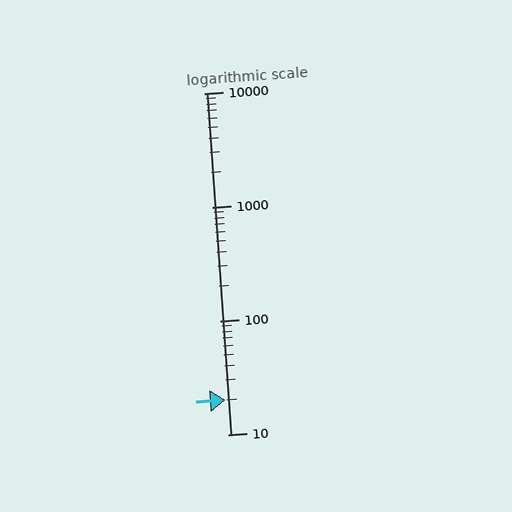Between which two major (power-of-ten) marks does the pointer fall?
The pointer is between 10 and 100.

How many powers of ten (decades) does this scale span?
The scale spans 3 decades, from 10 to 10000.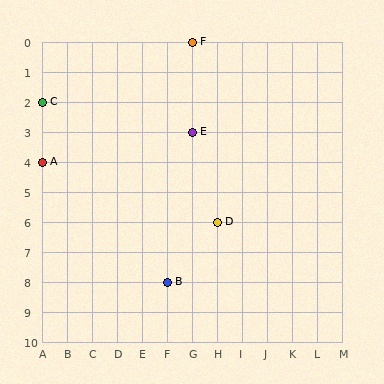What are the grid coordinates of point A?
Point A is at grid coordinates (A, 4).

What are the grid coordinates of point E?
Point E is at grid coordinates (G, 3).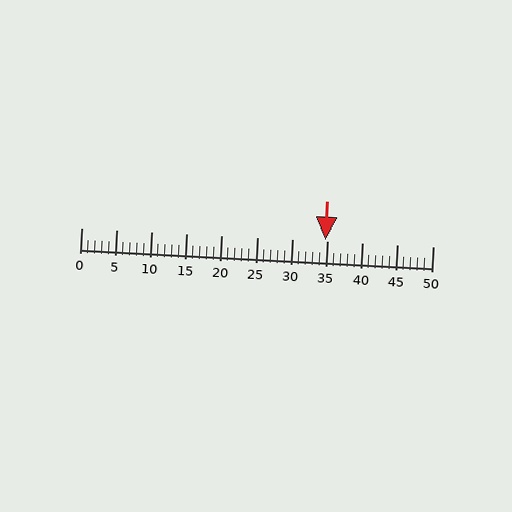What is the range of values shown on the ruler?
The ruler shows values from 0 to 50.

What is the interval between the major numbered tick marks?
The major tick marks are spaced 5 units apart.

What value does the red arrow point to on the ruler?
The red arrow points to approximately 35.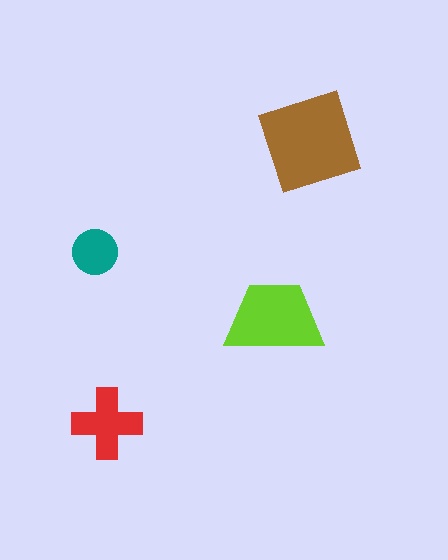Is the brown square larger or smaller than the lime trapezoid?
Larger.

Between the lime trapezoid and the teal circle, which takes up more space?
The lime trapezoid.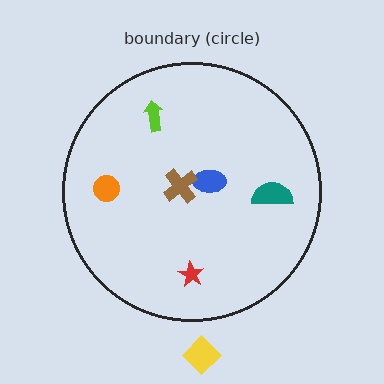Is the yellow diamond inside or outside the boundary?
Outside.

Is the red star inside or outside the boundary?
Inside.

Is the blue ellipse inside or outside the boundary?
Inside.